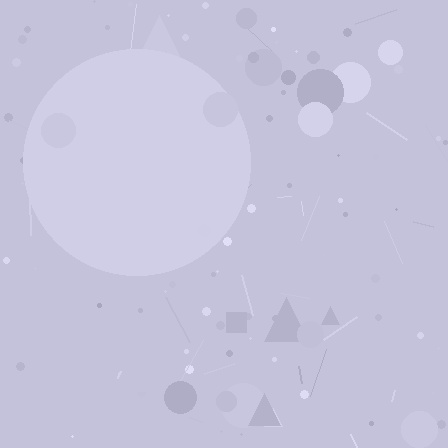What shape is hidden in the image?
A circle is hidden in the image.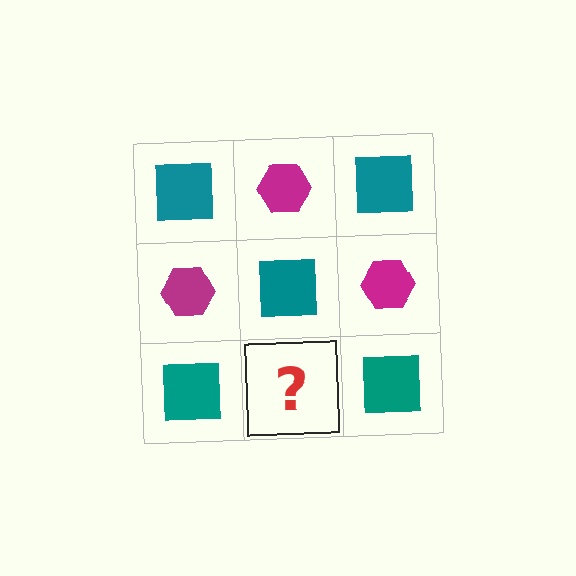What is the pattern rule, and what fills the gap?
The rule is that it alternates teal square and magenta hexagon in a checkerboard pattern. The gap should be filled with a magenta hexagon.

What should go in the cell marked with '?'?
The missing cell should contain a magenta hexagon.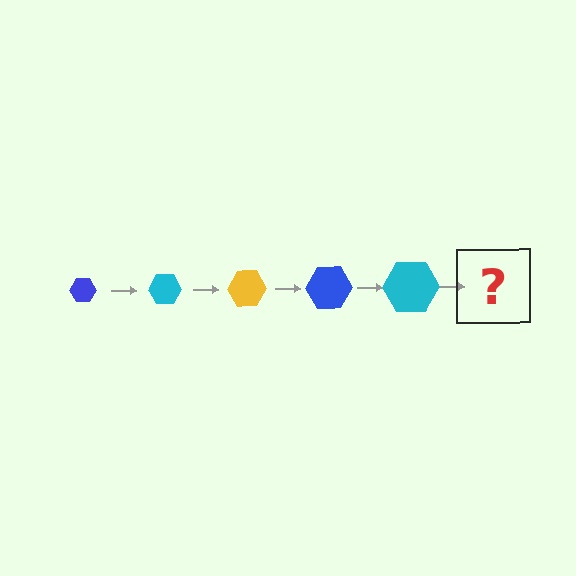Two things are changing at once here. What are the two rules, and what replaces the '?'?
The two rules are that the hexagon grows larger each step and the color cycles through blue, cyan, and yellow. The '?' should be a yellow hexagon, larger than the previous one.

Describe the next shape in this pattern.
It should be a yellow hexagon, larger than the previous one.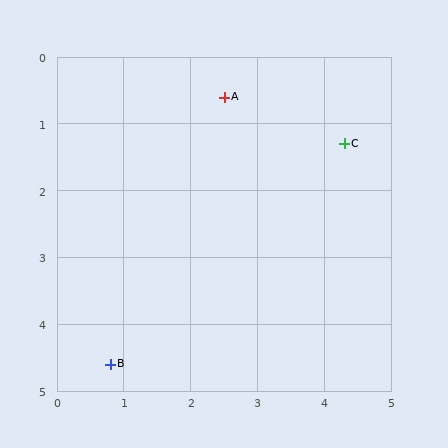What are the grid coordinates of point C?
Point C is at approximately (4.3, 1.3).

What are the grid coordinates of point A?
Point A is at approximately (2.5, 0.6).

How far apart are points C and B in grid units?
Points C and B are about 4.8 grid units apart.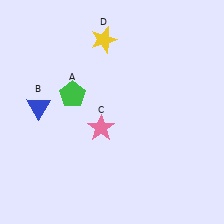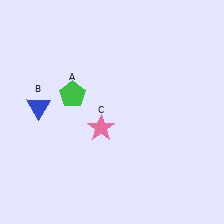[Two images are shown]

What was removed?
The yellow star (D) was removed in Image 2.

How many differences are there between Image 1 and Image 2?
There is 1 difference between the two images.